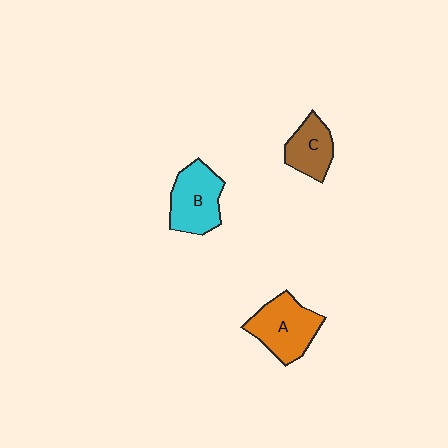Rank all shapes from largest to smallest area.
From largest to smallest: A (orange), B (cyan), C (brown).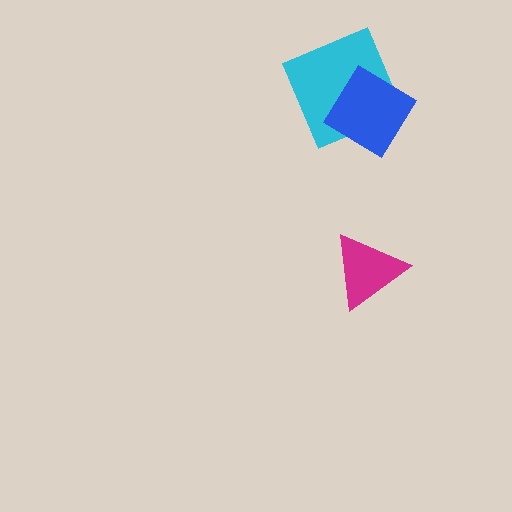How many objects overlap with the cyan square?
1 object overlaps with the cyan square.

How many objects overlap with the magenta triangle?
0 objects overlap with the magenta triangle.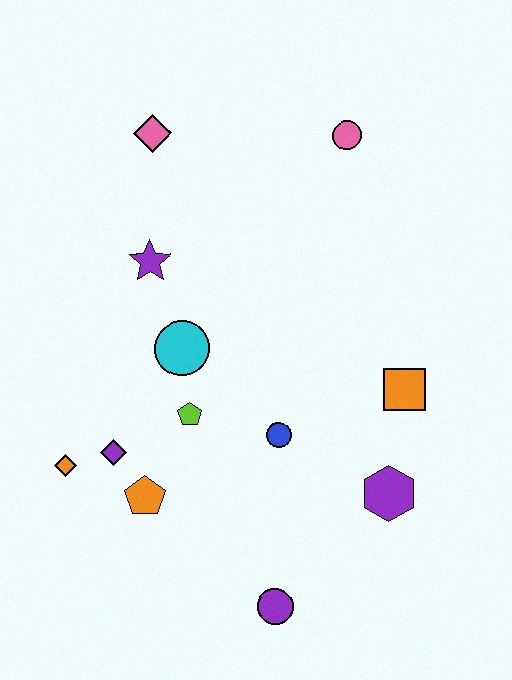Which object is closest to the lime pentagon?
The cyan circle is closest to the lime pentagon.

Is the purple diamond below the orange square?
Yes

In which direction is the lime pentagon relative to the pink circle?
The lime pentagon is below the pink circle.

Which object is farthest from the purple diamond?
The pink circle is farthest from the purple diamond.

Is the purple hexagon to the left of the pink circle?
No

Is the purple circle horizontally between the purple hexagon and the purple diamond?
Yes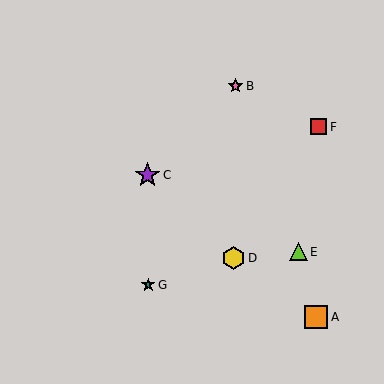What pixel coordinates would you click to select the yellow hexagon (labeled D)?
Click at (234, 258) to select the yellow hexagon D.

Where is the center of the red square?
The center of the red square is at (318, 127).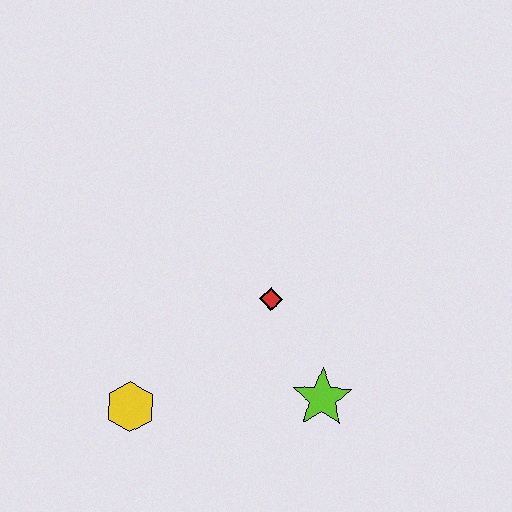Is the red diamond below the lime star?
No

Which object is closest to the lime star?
The red diamond is closest to the lime star.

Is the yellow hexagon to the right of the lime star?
No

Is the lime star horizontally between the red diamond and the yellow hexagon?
No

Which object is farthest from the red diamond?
The yellow hexagon is farthest from the red diamond.